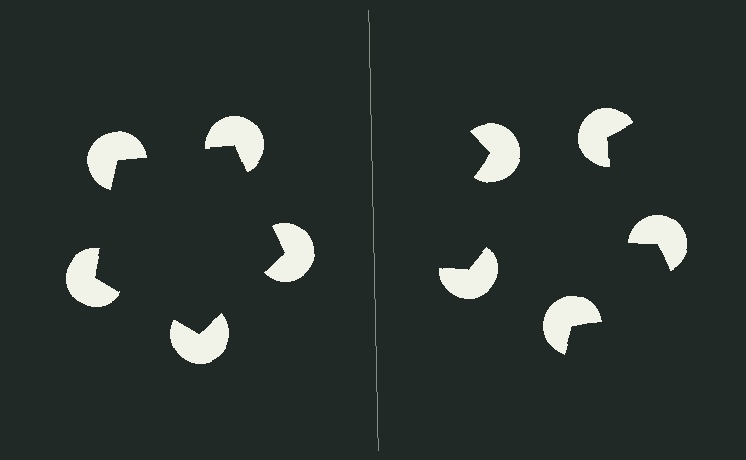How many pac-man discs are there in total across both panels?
10 — 5 on each side.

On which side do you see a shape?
An illusory pentagon appears on the left side. On the right side the wedge cuts are rotated, so no coherent shape forms.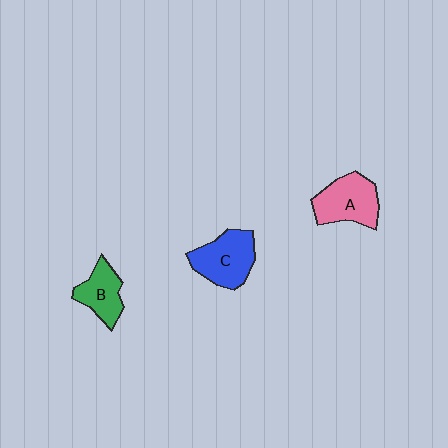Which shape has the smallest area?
Shape B (green).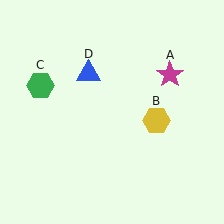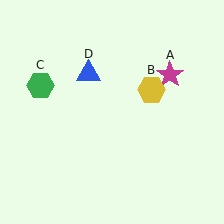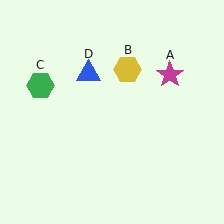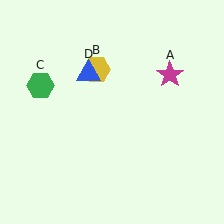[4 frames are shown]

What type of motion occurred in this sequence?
The yellow hexagon (object B) rotated counterclockwise around the center of the scene.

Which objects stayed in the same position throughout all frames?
Magenta star (object A) and green hexagon (object C) and blue triangle (object D) remained stationary.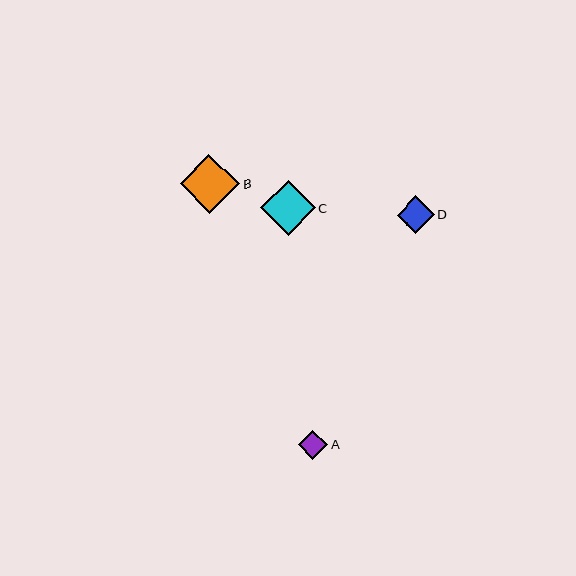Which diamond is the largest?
Diamond B is the largest with a size of approximately 59 pixels.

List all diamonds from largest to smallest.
From largest to smallest: B, C, D, A.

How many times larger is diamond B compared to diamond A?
Diamond B is approximately 2.0 times the size of diamond A.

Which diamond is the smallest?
Diamond A is the smallest with a size of approximately 30 pixels.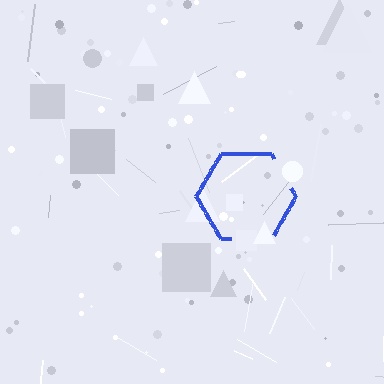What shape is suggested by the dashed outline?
The dashed outline suggests a hexagon.